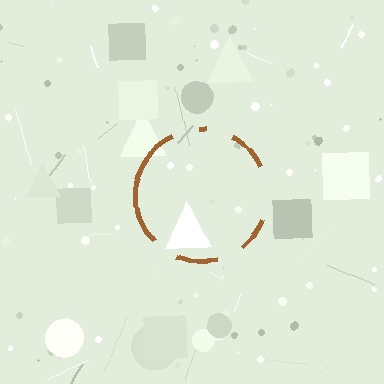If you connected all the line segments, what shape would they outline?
They would outline a circle.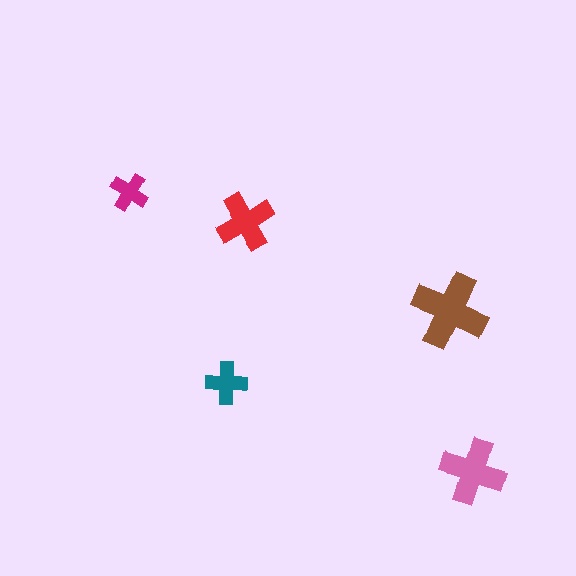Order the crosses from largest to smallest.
the brown one, the pink one, the red one, the teal one, the magenta one.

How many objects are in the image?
There are 5 objects in the image.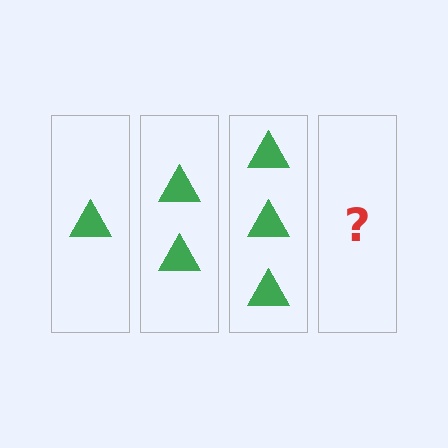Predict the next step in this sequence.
The next step is 4 triangles.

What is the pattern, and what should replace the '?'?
The pattern is that each step adds one more triangle. The '?' should be 4 triangles.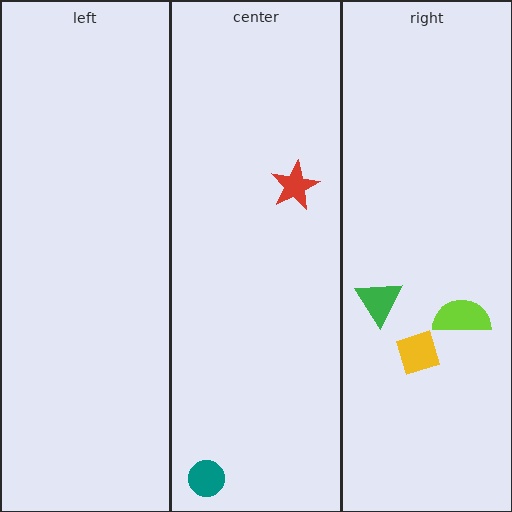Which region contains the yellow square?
The right region.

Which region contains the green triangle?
The right region.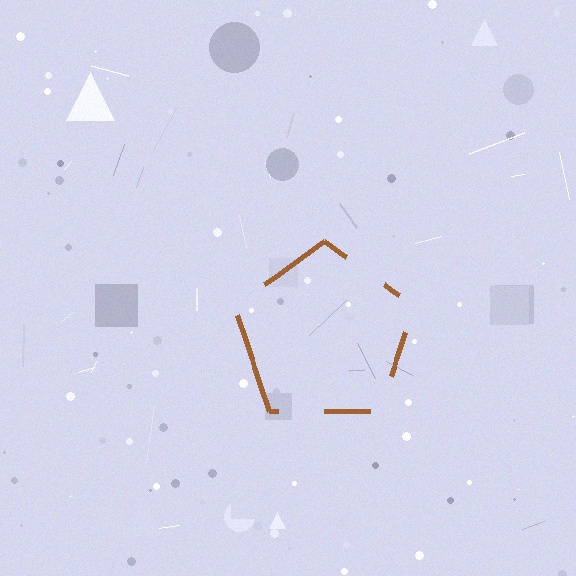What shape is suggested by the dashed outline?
The dashed outline suggests a pentagon.